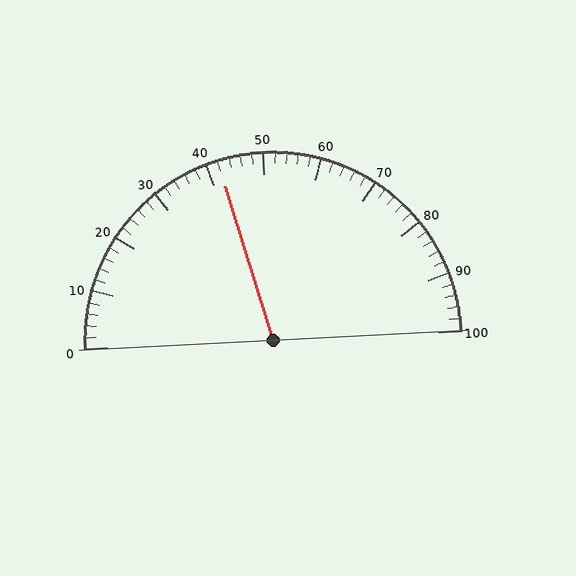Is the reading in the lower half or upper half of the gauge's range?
The reading is in the lower half of the range (0 to 100).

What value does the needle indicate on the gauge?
The needle indicates approximately 42.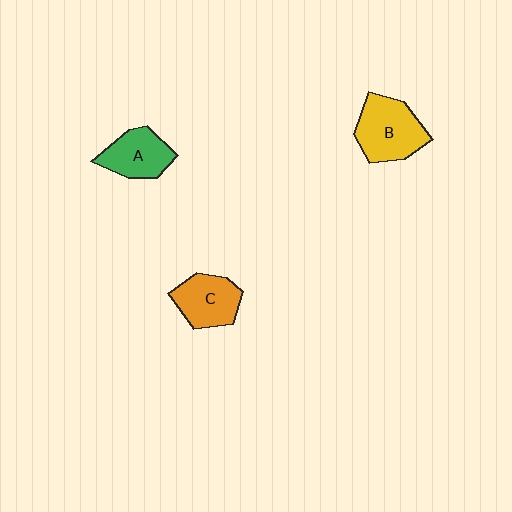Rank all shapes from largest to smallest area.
From largest to smallest: B (yellow), C (orange), A (green).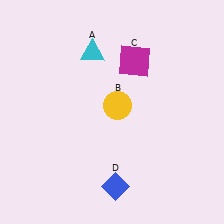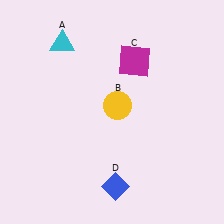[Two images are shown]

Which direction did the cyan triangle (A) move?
The cyan triangle (A) moved left.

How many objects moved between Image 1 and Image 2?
1 object moved between the two images.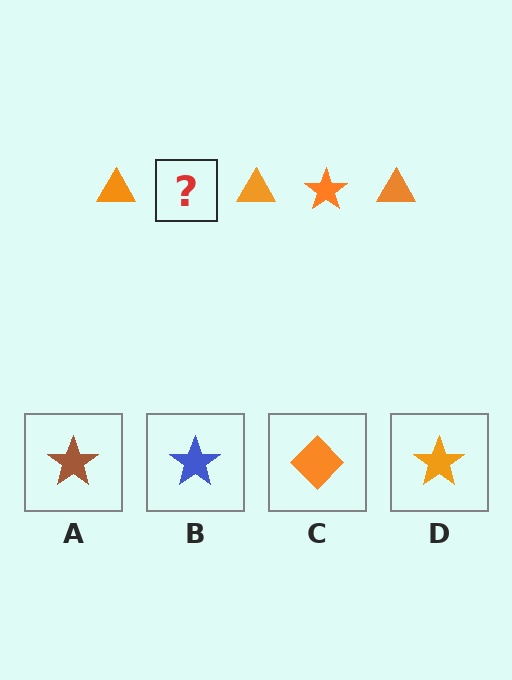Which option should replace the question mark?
Option D.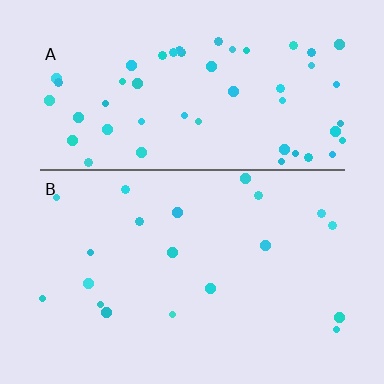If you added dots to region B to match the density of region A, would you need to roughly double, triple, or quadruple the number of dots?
Approximately triple.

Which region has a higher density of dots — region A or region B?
A (the top).